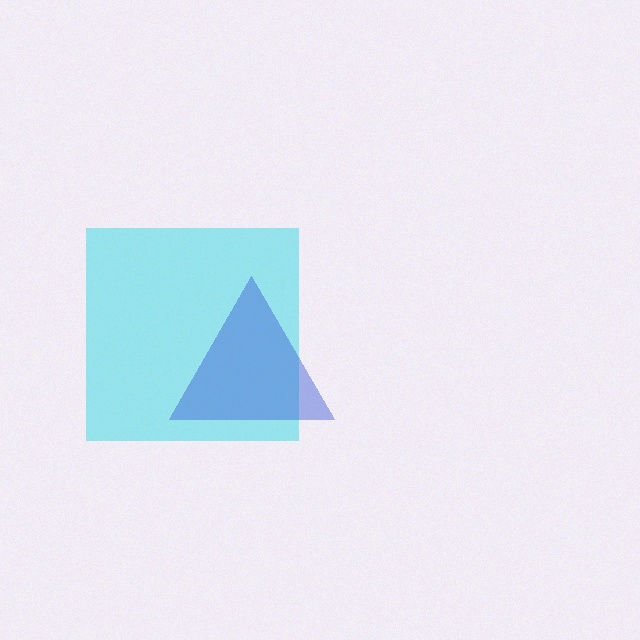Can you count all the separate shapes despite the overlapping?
Yes, there are 2 separate shapes.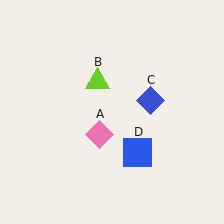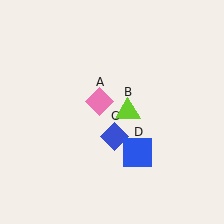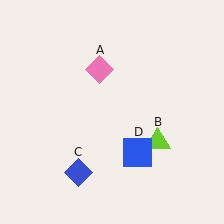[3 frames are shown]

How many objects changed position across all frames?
3 objects changed position: pink diamond (object A), lime triangle (object B), blue diamond (object C).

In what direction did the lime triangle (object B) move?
The lime triangle (object B) moved down and to the right.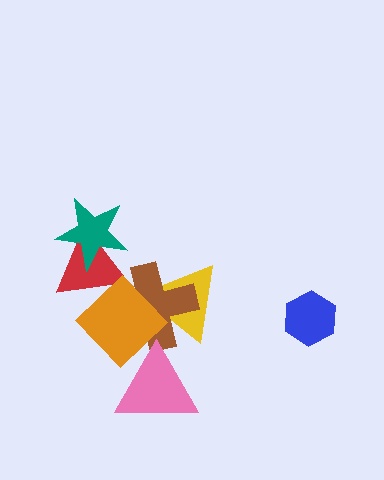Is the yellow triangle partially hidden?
Yes, it is partially covered by another shape.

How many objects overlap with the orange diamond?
3 objects overlap with the orange diamond.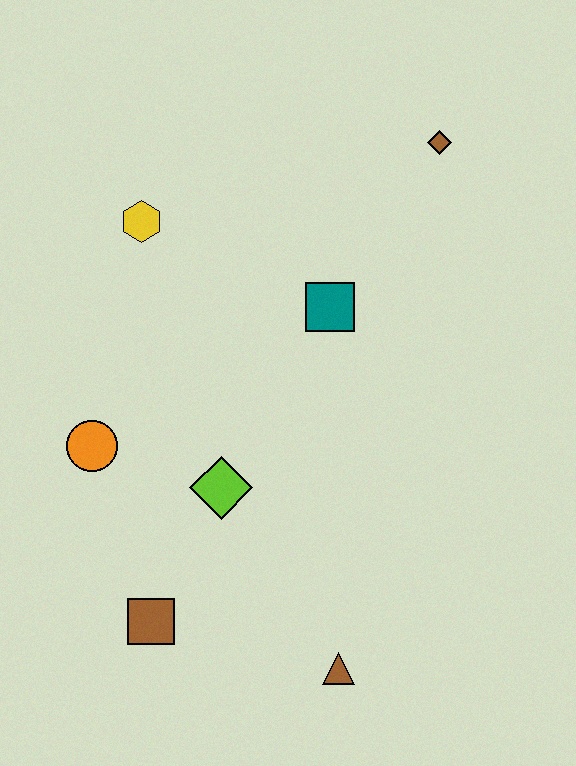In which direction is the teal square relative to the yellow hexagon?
The teal square is to the right of the yellow hexagon.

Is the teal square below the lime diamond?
No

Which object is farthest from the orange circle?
The brown diamond is farthest from the orange circle.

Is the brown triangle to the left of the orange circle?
No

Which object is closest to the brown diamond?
The teal square is closest to the brown diamond.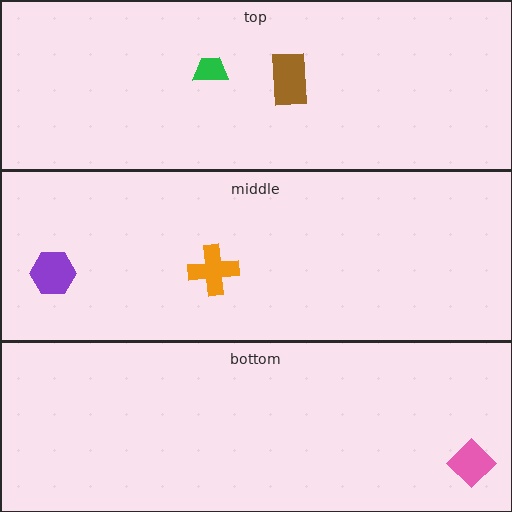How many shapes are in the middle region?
2.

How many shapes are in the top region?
2.